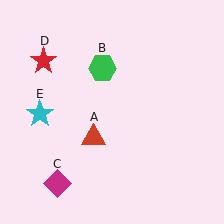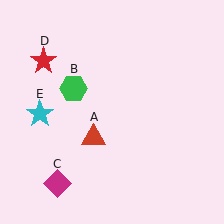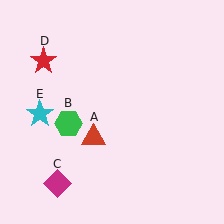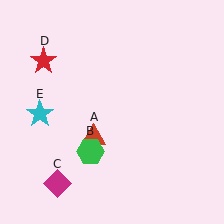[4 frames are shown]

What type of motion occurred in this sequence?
The green hexagon (object B) rotated counterclockwise around the center of the scene.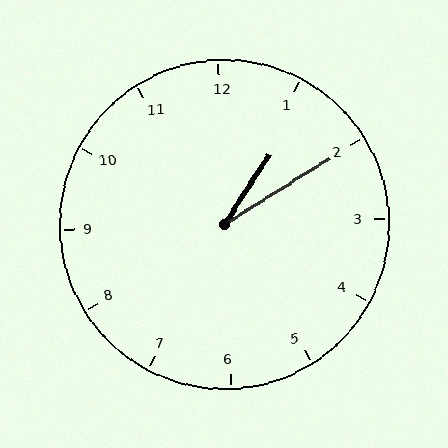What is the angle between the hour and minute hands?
Approximately 25 degrees.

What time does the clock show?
1:10.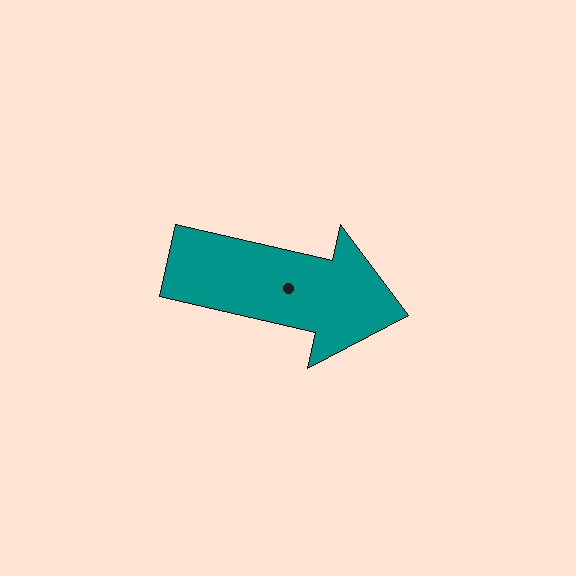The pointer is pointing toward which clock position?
Roughly 3 o'clock.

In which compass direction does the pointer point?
East.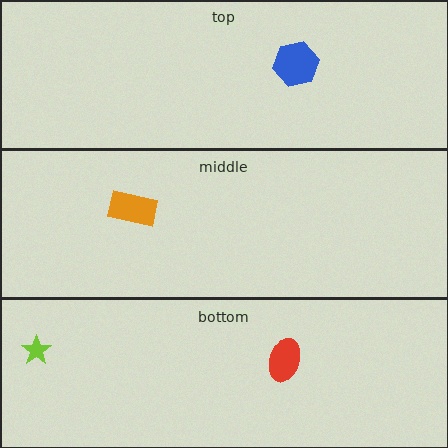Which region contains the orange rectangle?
The middle region.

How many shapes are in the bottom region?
2.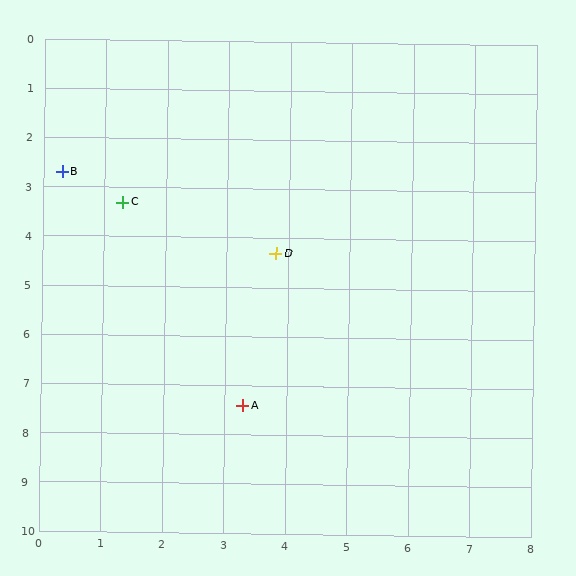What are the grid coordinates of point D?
Point D is at approximately (3.8, 4.3).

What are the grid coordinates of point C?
Point C is at approximately (1.3, 3.3).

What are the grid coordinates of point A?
Point A is at approximately (3.3, 7.4).